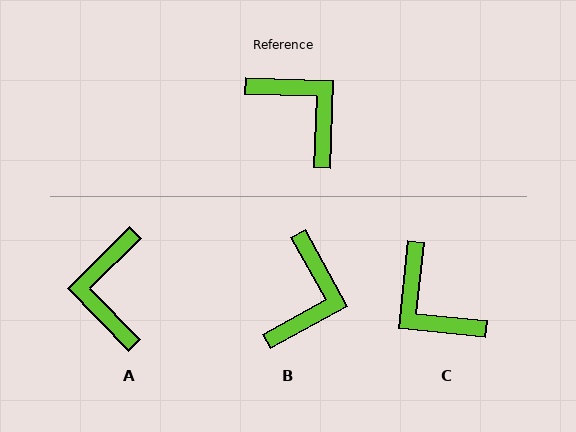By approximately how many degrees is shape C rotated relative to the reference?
Approximately 176 degrees counter-clockwise.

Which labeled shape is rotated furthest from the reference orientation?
C, about 176 degrees away.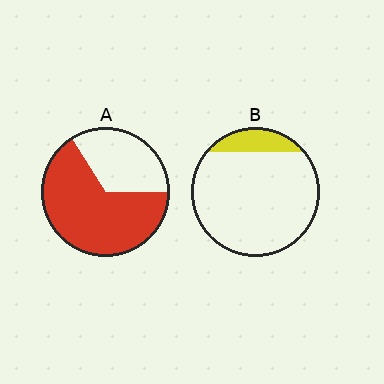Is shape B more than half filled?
No.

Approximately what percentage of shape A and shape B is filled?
A is approximately 65% and B is approximately 15%.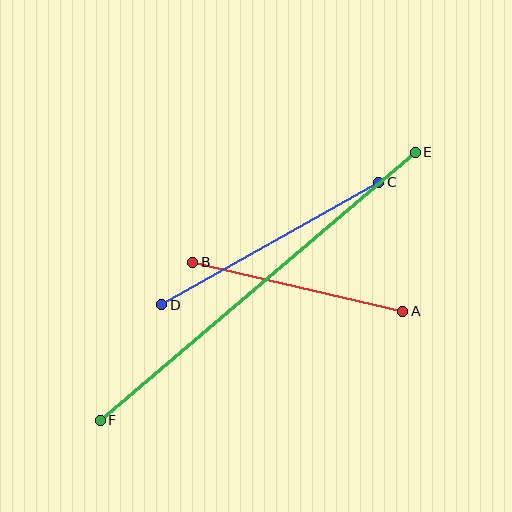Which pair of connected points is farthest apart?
Points E and F are farthest apart.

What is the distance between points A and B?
The distance is approximately 216 pixels.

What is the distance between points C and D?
The distance is approximately 249 pixels.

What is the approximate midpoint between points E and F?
The midpoint is at approximately (258, 286) pixels.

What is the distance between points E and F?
The distance is approximately 414 pixels.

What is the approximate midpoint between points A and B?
The midpoint is at approximately (298, 287) pixels.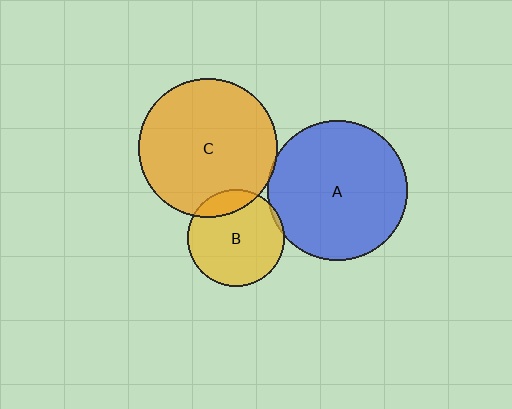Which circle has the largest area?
Circle A (blue).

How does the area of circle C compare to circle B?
Approximately 2.0 times.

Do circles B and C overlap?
Yes.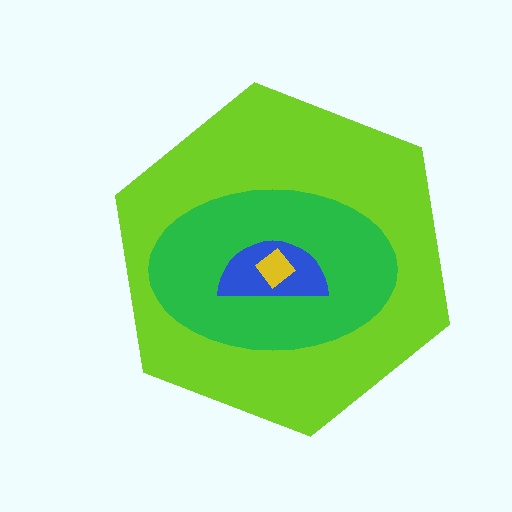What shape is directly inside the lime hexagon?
The green ellipse.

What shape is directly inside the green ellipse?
The blue semicircle.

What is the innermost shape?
The yellow diamond.